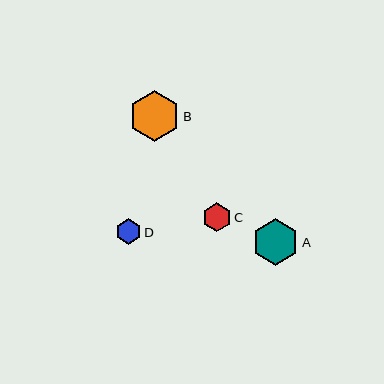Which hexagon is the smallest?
Hexagon D is the smallest with a size of approximately 25 pixels.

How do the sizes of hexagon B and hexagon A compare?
Hexagon B and hexagon A are approximately the same size.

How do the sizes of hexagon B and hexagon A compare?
Hexagon B and hexagon A are approximately the same size.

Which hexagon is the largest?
Hexagon B is the largest with a size of approximately 51 pixels.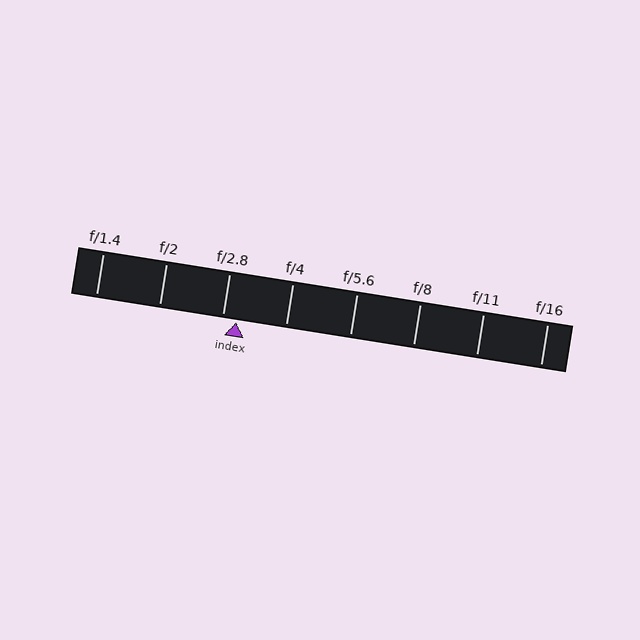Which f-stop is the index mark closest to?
The index mark is closest to f/2.8.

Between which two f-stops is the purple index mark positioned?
The index mark is between f/2.8 and f/4.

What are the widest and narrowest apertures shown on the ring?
The widest aperture shown is f/1.4 and the narrowest is f/16.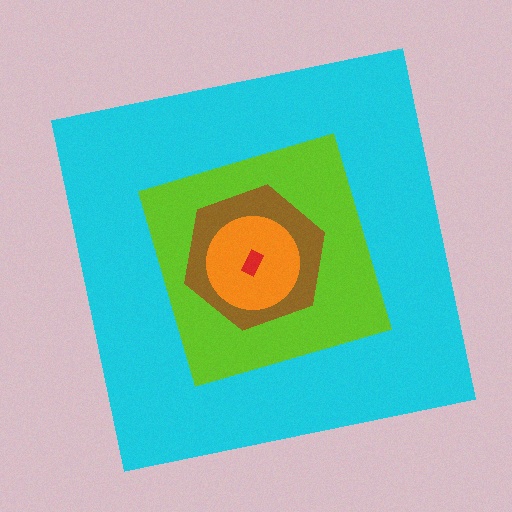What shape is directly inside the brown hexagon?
The orange circle.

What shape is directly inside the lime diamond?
The brown hexagon.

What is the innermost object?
The red rectangle.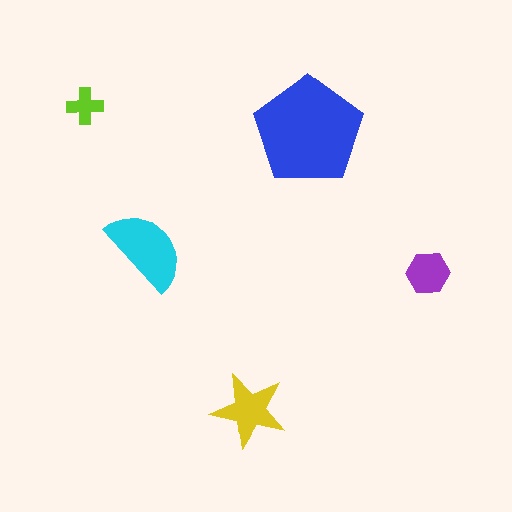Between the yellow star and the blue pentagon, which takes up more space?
The blue pentagon.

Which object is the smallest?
The lime cross.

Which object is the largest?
The blue pentagon.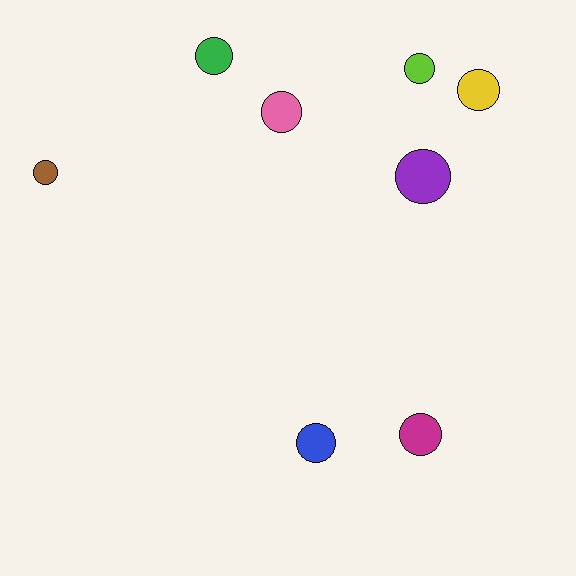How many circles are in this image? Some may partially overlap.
There are 8 circles.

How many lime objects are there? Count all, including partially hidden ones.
There is 1 lime object.